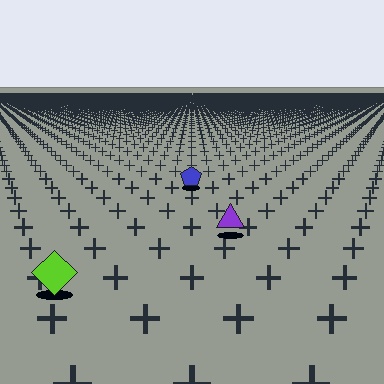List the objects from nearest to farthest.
From nearest to farthest: the lime diamond, the purple triangle, the blue pentagon.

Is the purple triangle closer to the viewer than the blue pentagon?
Yes. The purple triangle is closer — you can tell from the texture gradient: the ground texture is coarser near it.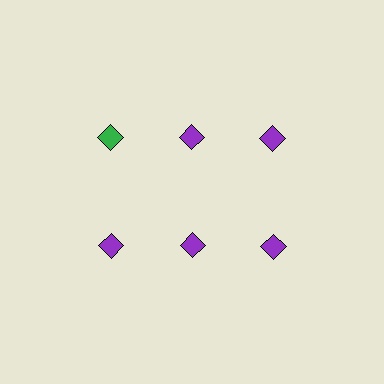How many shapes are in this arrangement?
There are 6 shapes arranged in a grid pattern.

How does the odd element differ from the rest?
It has a different color: green instead of purple.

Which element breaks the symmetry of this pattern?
The green diamond in the top row, leftmost column breaks the symmetry. All other shapes are purple diamonds.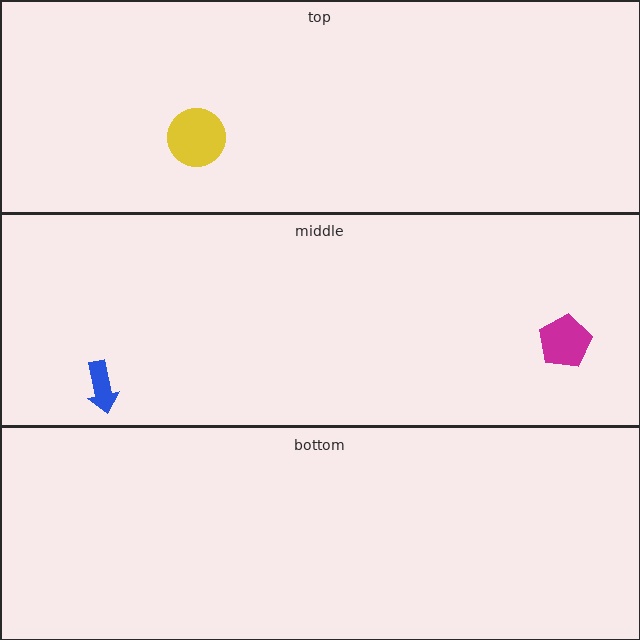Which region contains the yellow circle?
The top region.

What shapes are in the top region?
The yellow circle.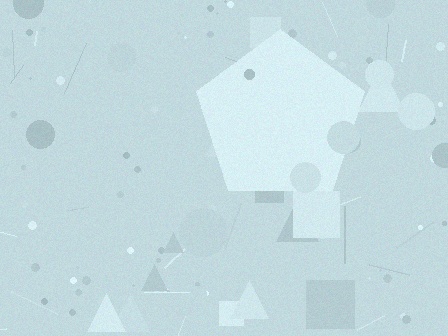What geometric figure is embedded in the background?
A pentagon is embedded in the background.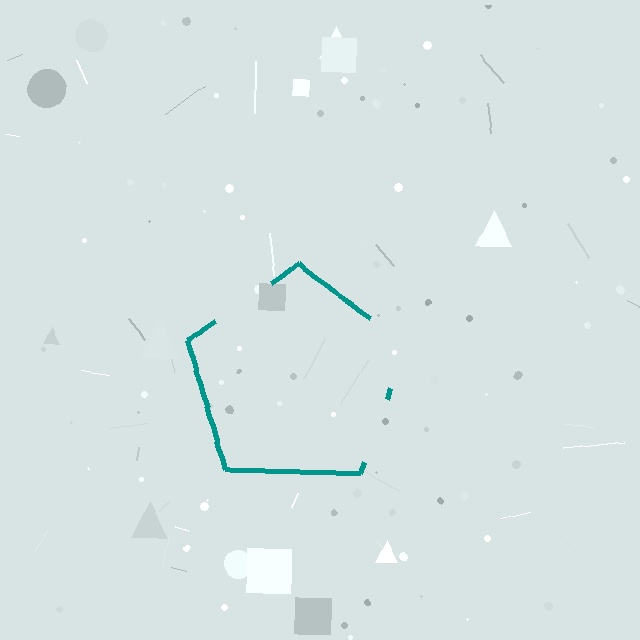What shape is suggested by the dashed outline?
The dashed outline suggests a pentagon.